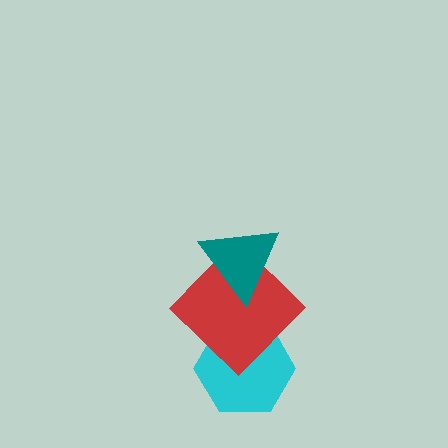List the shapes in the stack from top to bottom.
From top to bottom: the teal triangle, the red diamond, the cyan hexagon.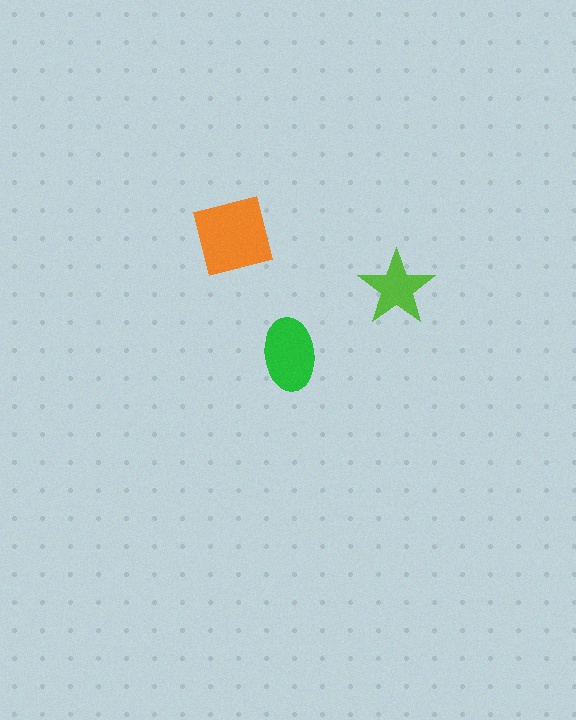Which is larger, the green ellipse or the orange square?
The orange square.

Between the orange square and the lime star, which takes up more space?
The orange square.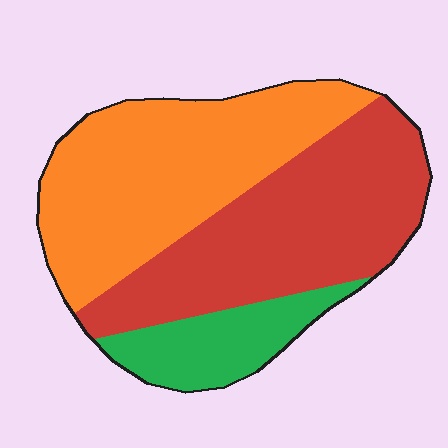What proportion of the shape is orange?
Orange takes up about two fifths (2/5) of the shape.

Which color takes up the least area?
Green, at roughly 15%.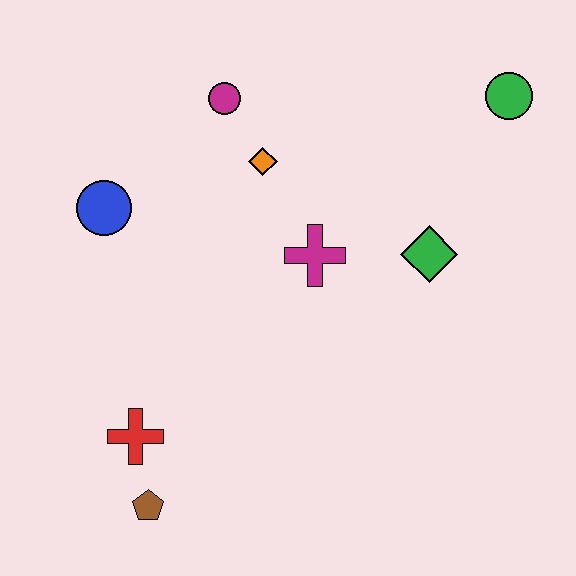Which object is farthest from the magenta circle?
The brown pentagon is farthest from the magenta circle.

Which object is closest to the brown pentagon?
The red cross is closest to the brown pentagon.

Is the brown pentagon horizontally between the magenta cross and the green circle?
No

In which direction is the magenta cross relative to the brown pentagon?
The magenta cross is above the brown pentagon.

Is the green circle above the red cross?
Yes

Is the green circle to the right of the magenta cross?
Yes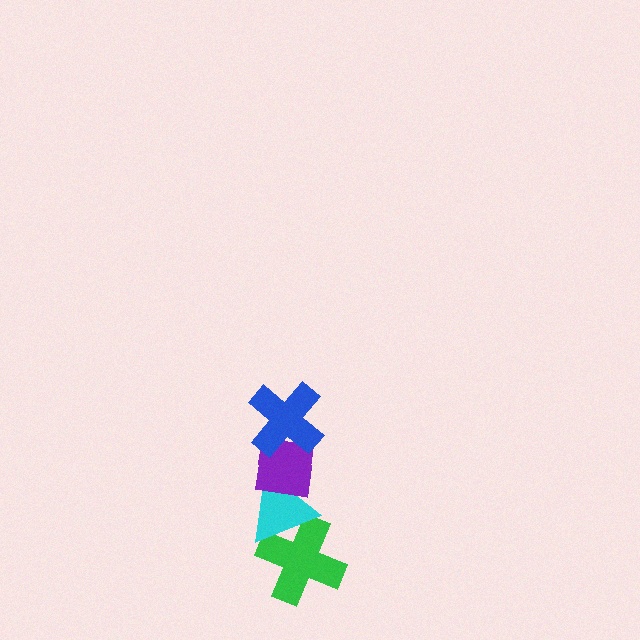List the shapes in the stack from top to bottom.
From top to bottom: the blue cross, the purple square, the cyan triangle, the green cross.